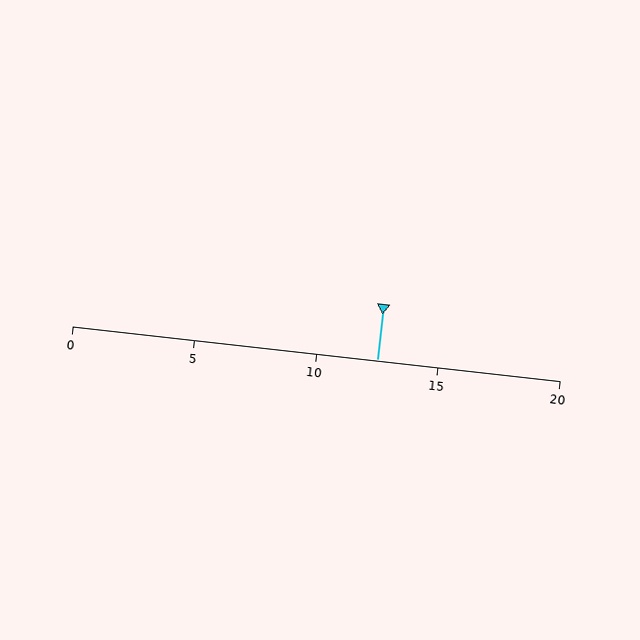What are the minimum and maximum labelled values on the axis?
The axis runs from 0 to 20.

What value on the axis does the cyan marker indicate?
The marker indicates approximately 12.5.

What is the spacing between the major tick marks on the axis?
The major ticks are spaced 5 apart.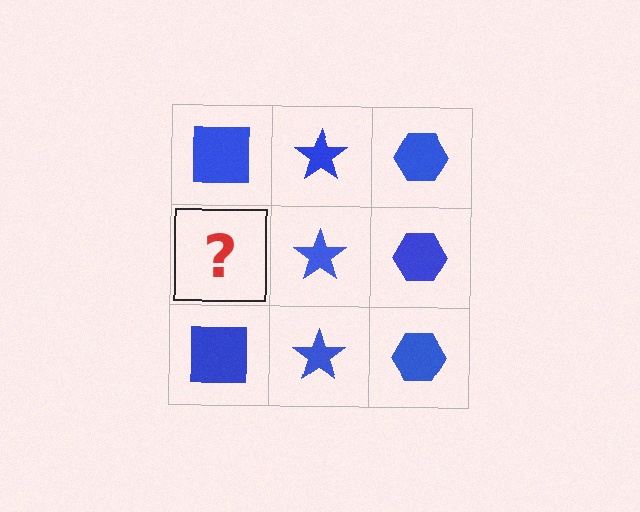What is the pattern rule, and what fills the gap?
The rule is that each column has a consistent shape. The gap should be filled with a blue square.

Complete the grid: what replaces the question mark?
The question mark should be replaced with a blue square.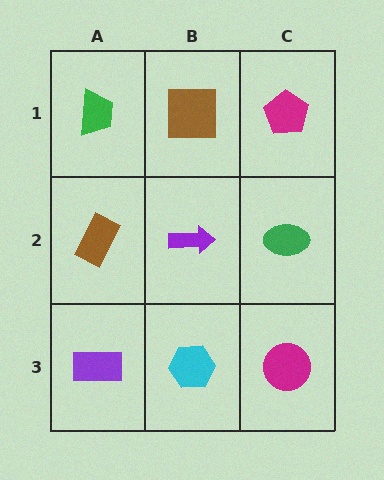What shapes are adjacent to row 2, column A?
A green trapezoid (row 1, column A), a purple rectangle (row 3, column A), a purple arrow (row 2, column B).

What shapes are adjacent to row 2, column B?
A brown square (row 1, column B), a cyan hexagon (row 3, column B), a brown rectangle (row 2, column A), a green ellipse (row 2, column C).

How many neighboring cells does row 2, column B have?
4.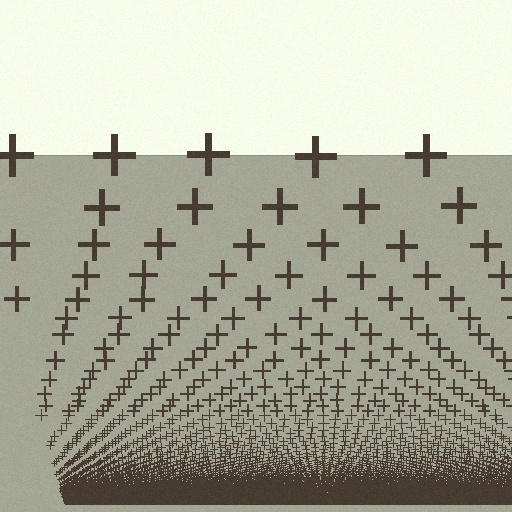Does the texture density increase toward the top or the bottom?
Density increases toward the bottom.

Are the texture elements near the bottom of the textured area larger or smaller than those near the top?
Smaller. The gradient is inverted — elements near the bottom are smaller and denser.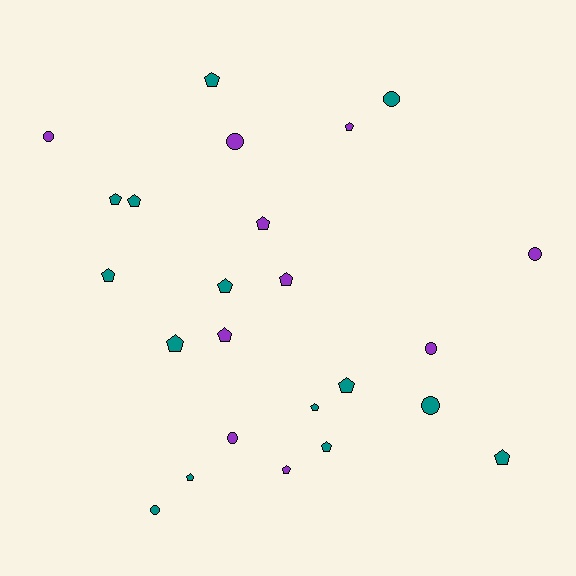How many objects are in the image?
There are 24 objects.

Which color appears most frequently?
Teal, with 14 objects.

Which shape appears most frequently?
Pentagon, with 16 objects.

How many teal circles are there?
There are 3 teal circles.